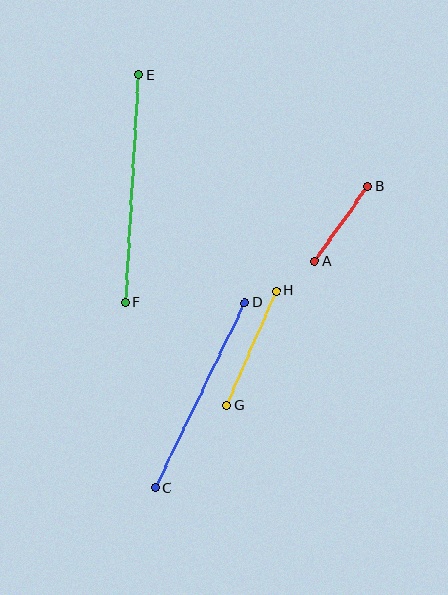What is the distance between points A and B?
The distance is approximately 92 pixels.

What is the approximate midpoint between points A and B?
The midpoint is at approximately (341, 224) pixels.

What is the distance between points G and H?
The distance is approximately 125 pixels.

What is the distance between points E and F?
The distance is approximately 228 pixels.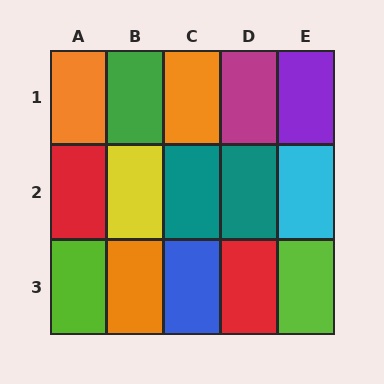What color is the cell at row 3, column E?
Lime.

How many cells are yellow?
1 cell is yellow.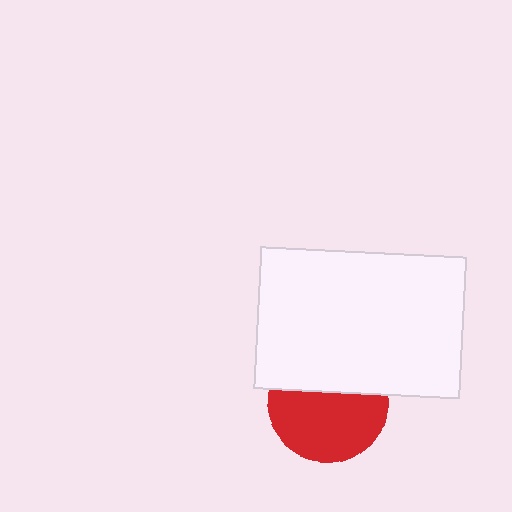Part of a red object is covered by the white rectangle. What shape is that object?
It is a circle.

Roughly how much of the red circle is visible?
About half of it is visible (roughly 59%).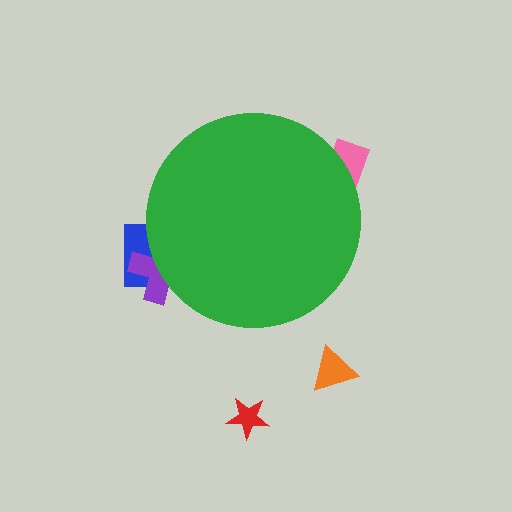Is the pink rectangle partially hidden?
Yes, the pink rectangle is partially hidden behind the green circle.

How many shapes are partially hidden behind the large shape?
3 shapes are partially hidden.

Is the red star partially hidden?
No, the red star is fully visible.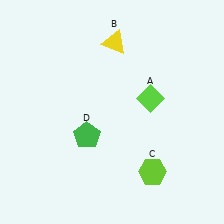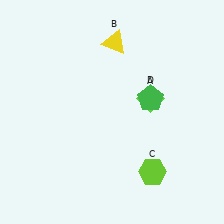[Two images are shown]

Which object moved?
The green pentagon (D) moved right.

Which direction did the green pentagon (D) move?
The green pentagon (D) moved right.